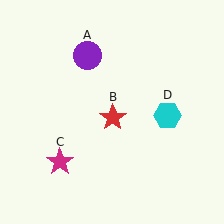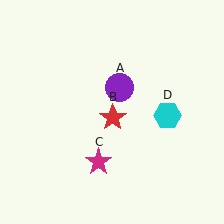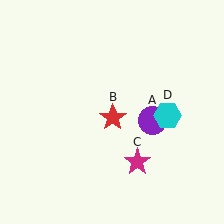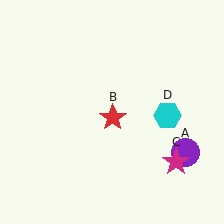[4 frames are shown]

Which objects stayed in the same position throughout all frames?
Red star (object B) and cyan hexagon (object D) remained stationary.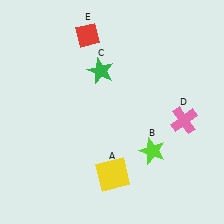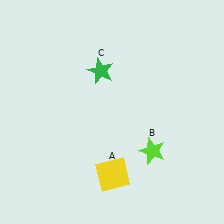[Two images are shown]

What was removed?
The pink cross (D), the red diamond (E) were removed in Image 2.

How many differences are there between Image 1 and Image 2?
There are 2 differences between the two images.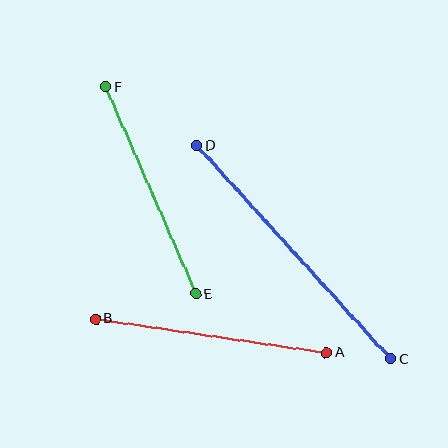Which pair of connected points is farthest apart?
Points C and D are farthest apart.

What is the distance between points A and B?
The distance is approximately 234 pixels.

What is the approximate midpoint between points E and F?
The midpoint is at approximately (151, 190) pixels.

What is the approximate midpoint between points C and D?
The midpoint is at approximately (294, 252) pixels.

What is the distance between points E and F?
The distance is approximately 225 pixels.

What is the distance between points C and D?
The distance is approximately 288 pixels.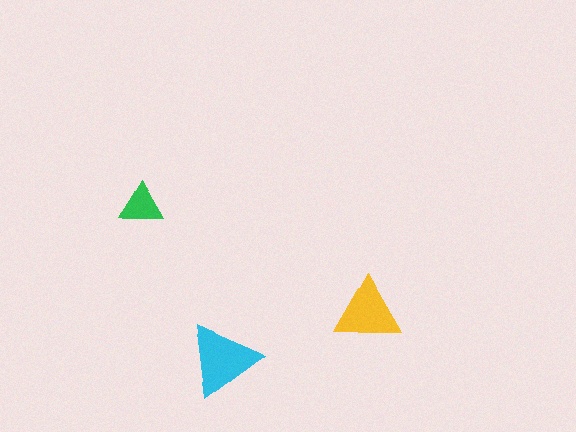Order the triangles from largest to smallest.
the cyan one, the yellow one, the green one.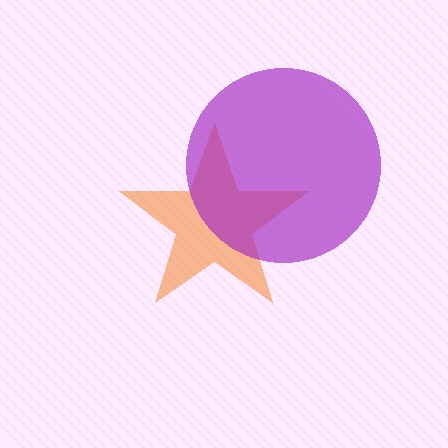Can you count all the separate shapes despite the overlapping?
Yes, there are 2 separate shapes.